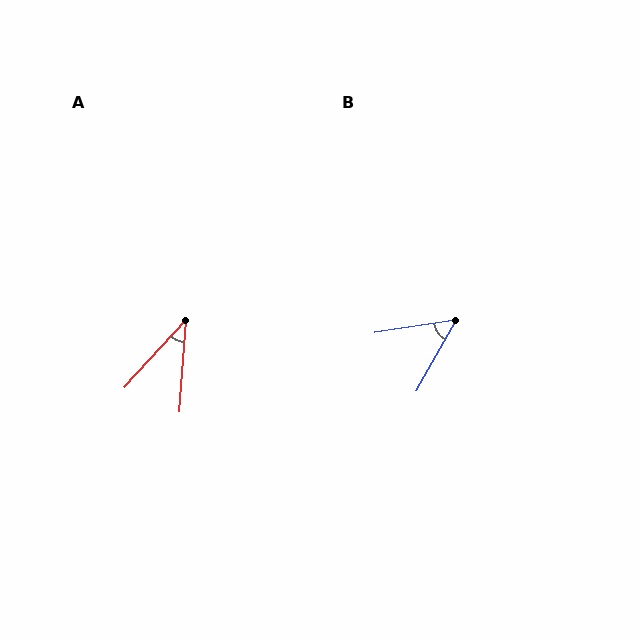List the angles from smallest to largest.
A (38°), B (52°).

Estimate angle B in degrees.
Approximately 52 degrees.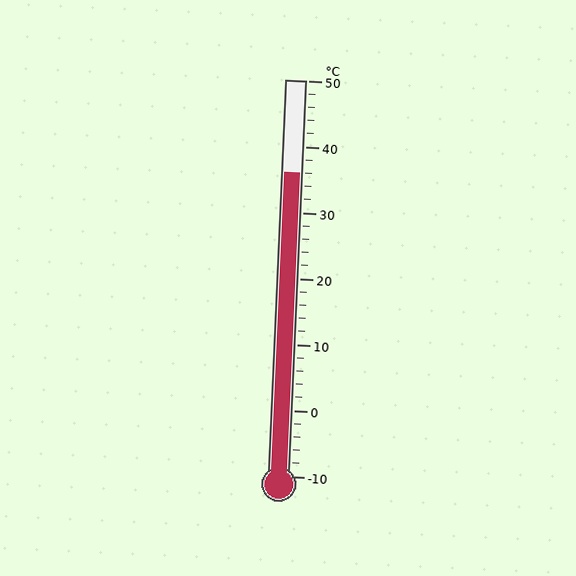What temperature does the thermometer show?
The thermometer shows approximately 36°C.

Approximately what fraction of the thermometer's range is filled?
The thermometer is filled to approximately 75% of its range.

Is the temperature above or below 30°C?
The temperature is above 30°C.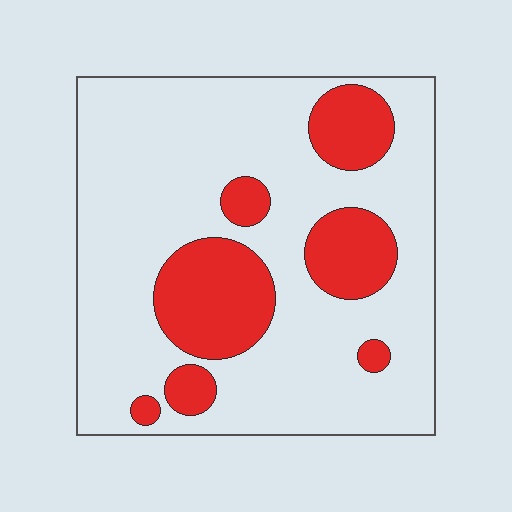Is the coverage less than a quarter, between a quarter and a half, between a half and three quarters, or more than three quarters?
Less than a quarter.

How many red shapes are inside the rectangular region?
7.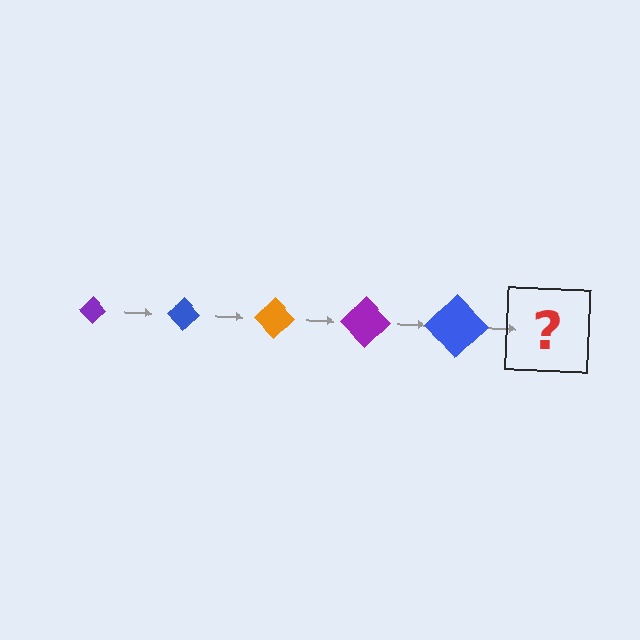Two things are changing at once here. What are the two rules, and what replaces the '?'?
The two rules are that the diamond grows larger each step and the color cycles through purple, blue, and orange. The '?' should be an orange diamond, larger than the previous one.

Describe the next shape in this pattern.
It should be an orange diamond, larger than the previous one.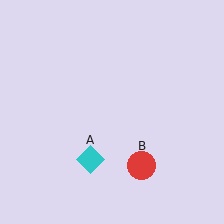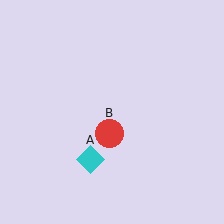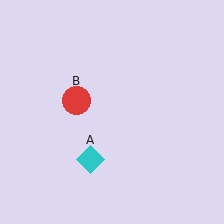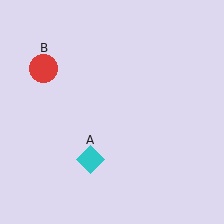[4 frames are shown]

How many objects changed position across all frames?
1 object changed position: red circle (object B).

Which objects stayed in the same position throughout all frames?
Cyan diamond (object A) remained stationary.